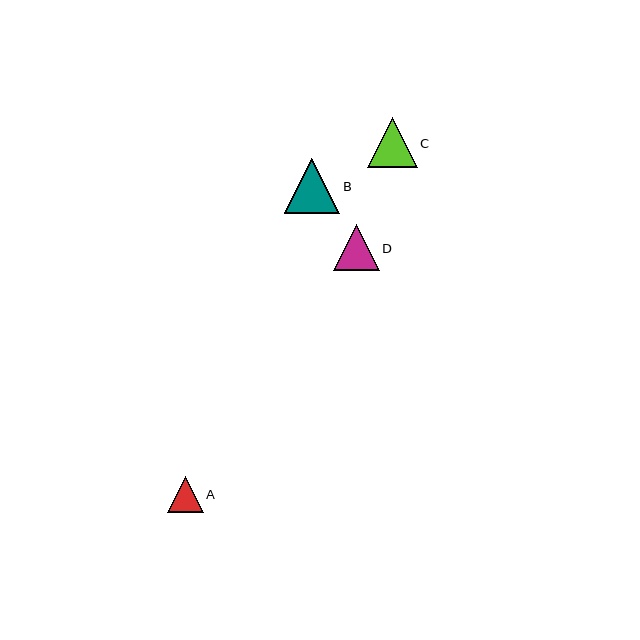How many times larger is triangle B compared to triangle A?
Triangle B is approximately 1.6 times the size of triangle A.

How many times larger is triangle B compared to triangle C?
Triangle B is approximately 1.1 times the size of triangle C.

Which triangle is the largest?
Triangle B is the largest with a size of approximately 56 pixels.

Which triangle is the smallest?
Triangle A is the smallest with a size of approximately 35 pixels.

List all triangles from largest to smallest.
From largest to smallest: B, C, D, A.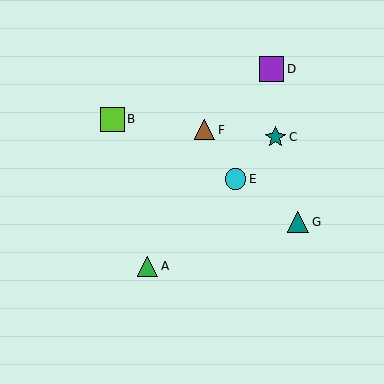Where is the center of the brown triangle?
The center of the brown triangle is at (205, 130).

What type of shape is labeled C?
Shape C is a teal star.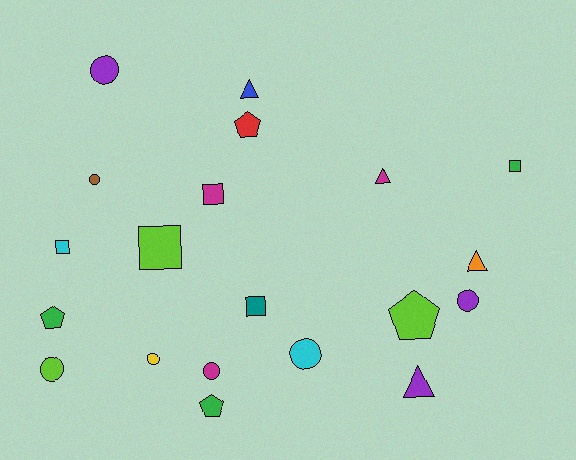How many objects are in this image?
There are 20 objects.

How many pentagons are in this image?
There are 4 pentagons.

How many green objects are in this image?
There are 3 green objects.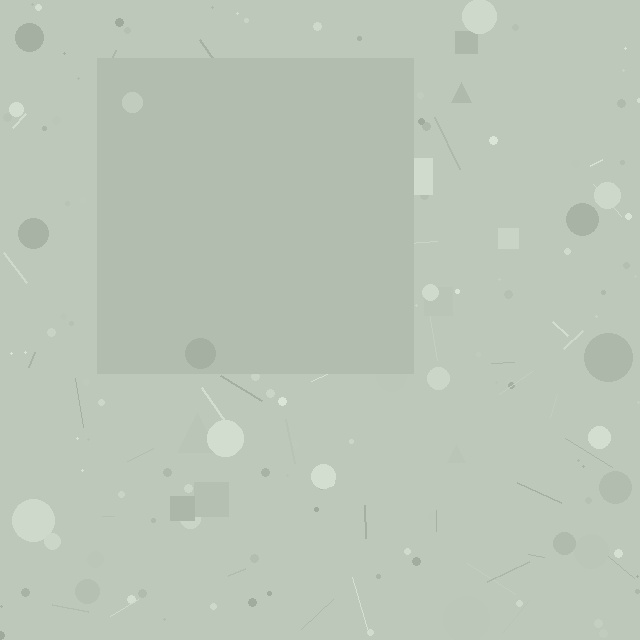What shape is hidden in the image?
A square is hidden in the image.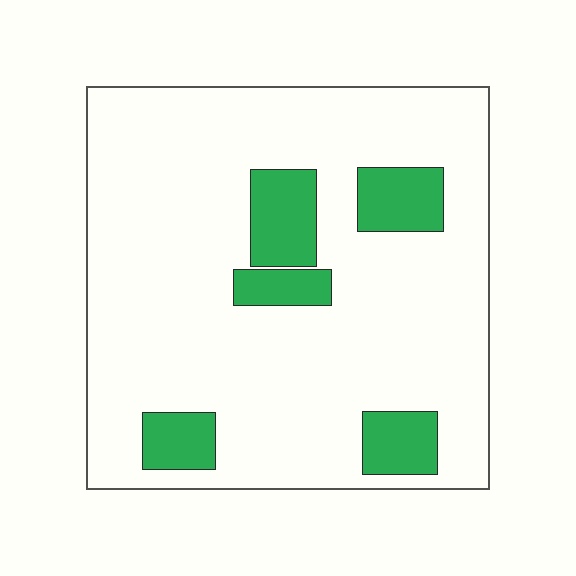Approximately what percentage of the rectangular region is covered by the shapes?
Approximately 15%.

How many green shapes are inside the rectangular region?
5.